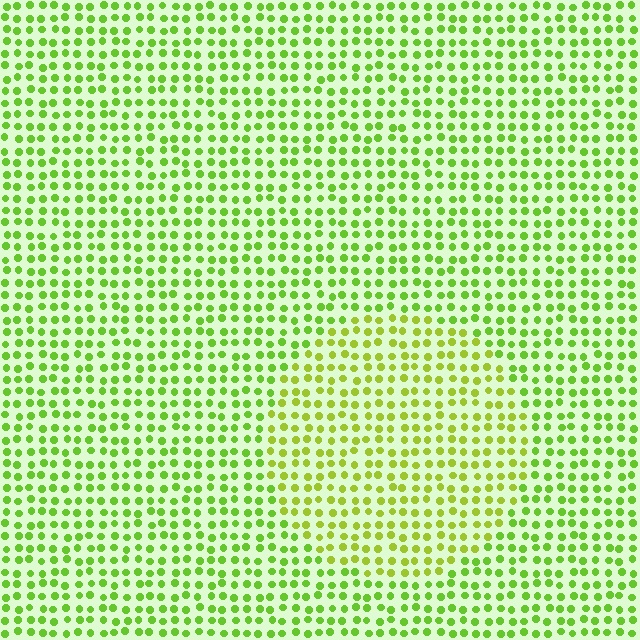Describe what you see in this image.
The image is filled with small lime elements in a uniform arrangement. A circle-shaped region is visible where the elements are tinted to a slightly different hue, forming a subtle color boundary.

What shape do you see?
I see a circle.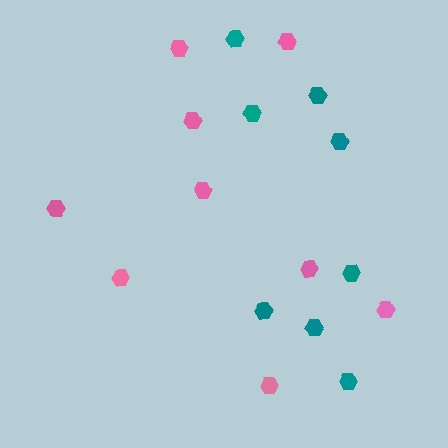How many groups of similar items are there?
There are 2 groups: one group of pink hexagons (9) and one group of teal hexagons (8).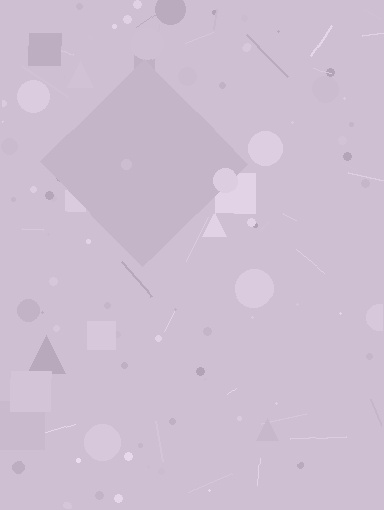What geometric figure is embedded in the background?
A diamond is embedded in the background.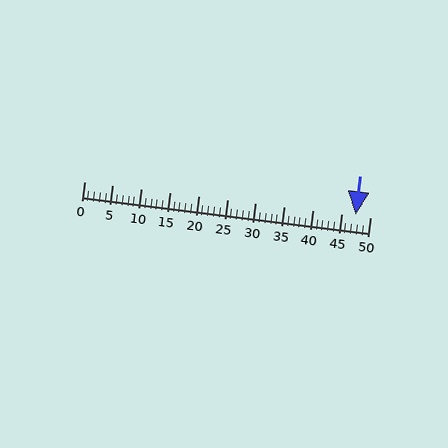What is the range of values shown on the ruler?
The ruler shows values from 0 to 50.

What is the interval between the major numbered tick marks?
The major tick marks are spaced 5 units apart.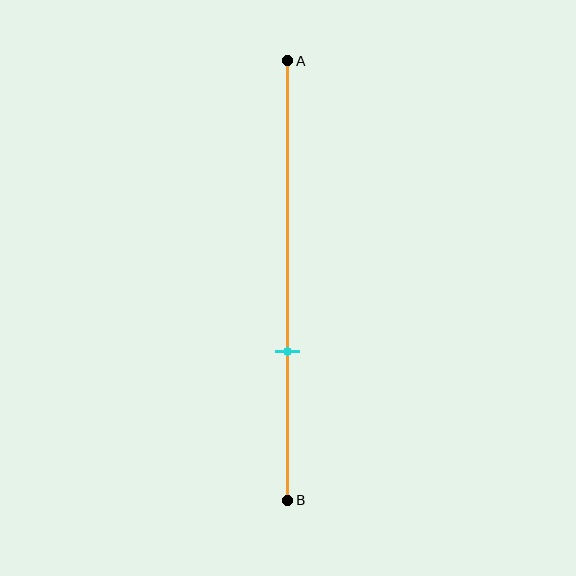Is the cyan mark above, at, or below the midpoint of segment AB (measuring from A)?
The cyan mark is below the midpoint of segment AB.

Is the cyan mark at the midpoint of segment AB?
No, the mark is at about 65% from A, not at the 50% midpoint.